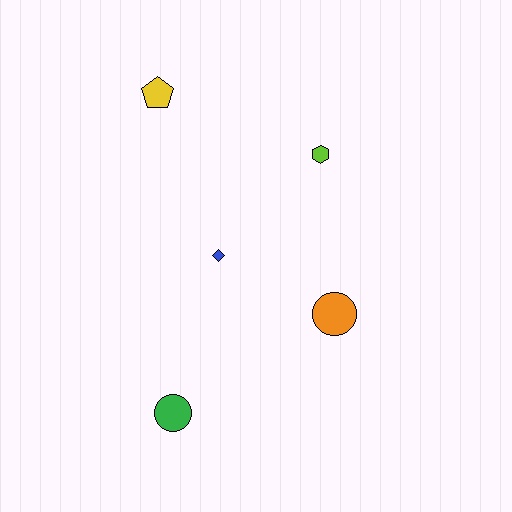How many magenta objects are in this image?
There are no magenta objects.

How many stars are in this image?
There are no stars.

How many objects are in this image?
There are 5 objects.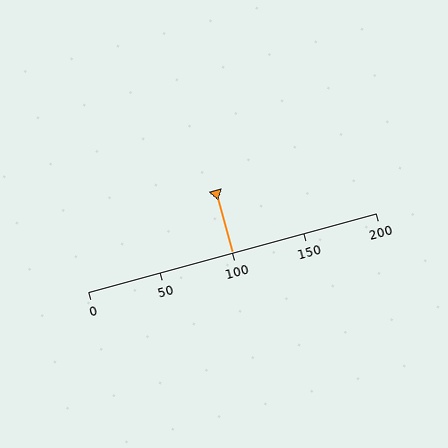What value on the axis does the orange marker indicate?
The marker indicates approximately 100.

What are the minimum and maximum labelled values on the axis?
The axis runs from 0 to 200.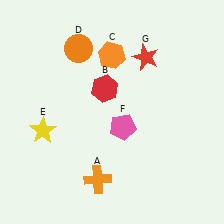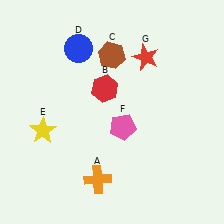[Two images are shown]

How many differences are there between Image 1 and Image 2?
There are 2 differences between the two images.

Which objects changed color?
C changed from orange to brown. D changed from orange to blue.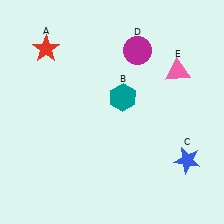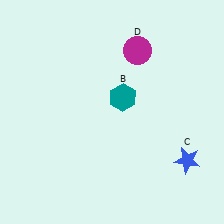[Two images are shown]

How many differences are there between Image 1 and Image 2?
There are 2 differences between the two images.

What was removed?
The pink triangle (E), the red star (A) were removed in Image 2.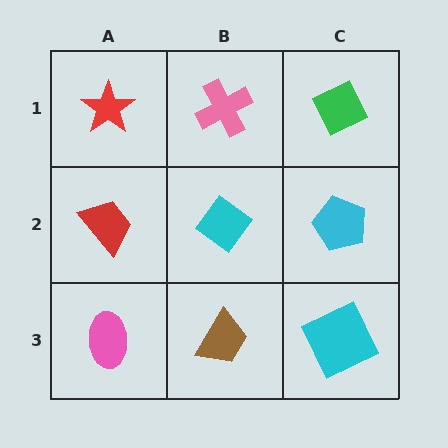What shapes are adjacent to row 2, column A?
A red star (row 1, column A), a pink ellipse (row 3, column A), a cyan diamond (row 2, column B).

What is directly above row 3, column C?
A cyan pentagon.